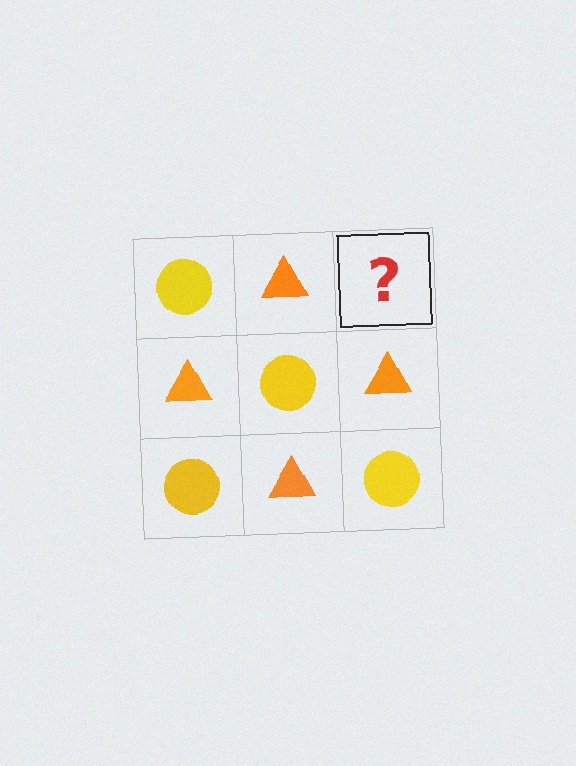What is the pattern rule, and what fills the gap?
The rule is that it alternates yellow circle and orange triangle in a checkerboard pattern. The gap should be filled with a yellow circle.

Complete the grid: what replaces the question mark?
The question mark should be replaced with a yellow circle.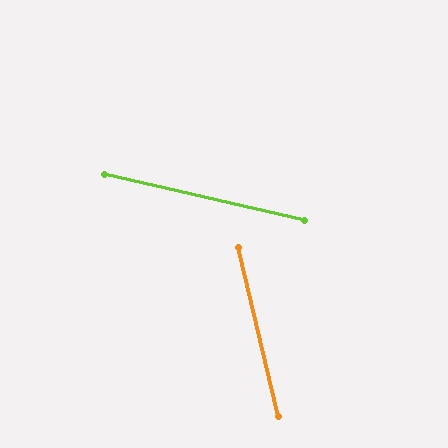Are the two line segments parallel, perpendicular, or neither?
Neither parallel nor perpendicular — they differ by about 64°.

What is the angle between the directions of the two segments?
Approximately 64 degrees.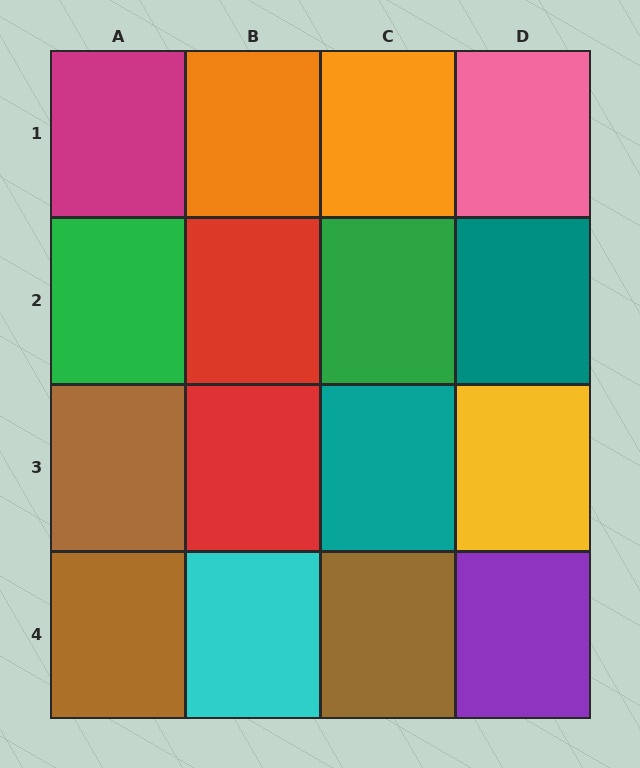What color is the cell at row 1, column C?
Orange.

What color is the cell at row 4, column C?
Brown.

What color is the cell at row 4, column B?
Cyan.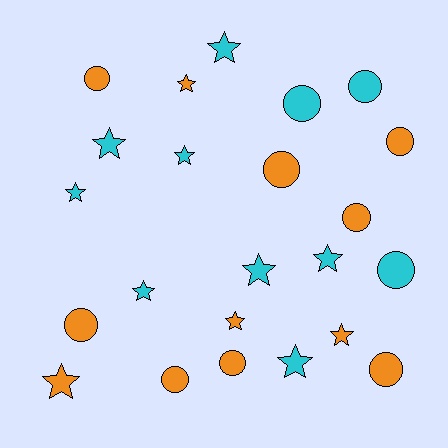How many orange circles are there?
There are 8 orange circles.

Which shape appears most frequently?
Star, with 12 objects.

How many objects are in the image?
There are 23 objects.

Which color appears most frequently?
Orange, with 12 objects.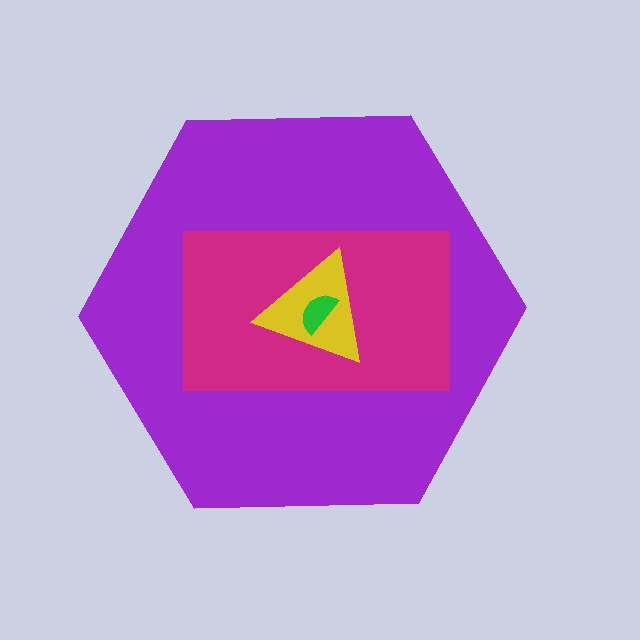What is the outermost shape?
The purple hexagon.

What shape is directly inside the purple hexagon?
The magenta rectangle.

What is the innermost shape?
The green semicircle.